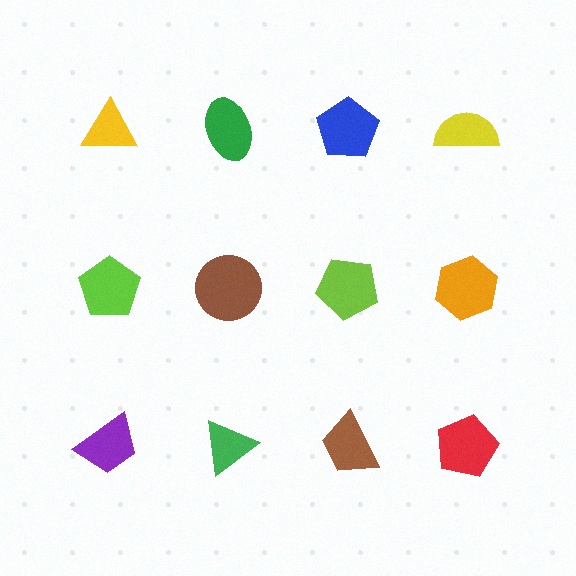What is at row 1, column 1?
A yellow triangle.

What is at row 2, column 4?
An orange hexagon.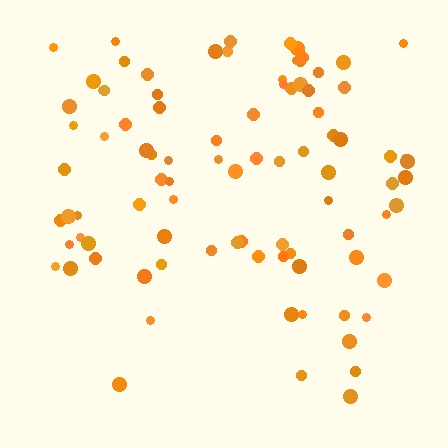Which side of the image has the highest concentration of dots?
The top.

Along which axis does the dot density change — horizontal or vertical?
Vertical.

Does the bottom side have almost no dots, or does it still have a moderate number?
Still a moderate number, just noticeably fewer than the top.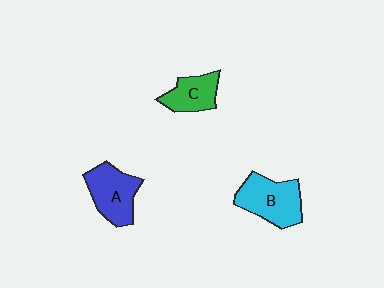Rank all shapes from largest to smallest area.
From largest to smallest: B (cyan), A (blue), C (green).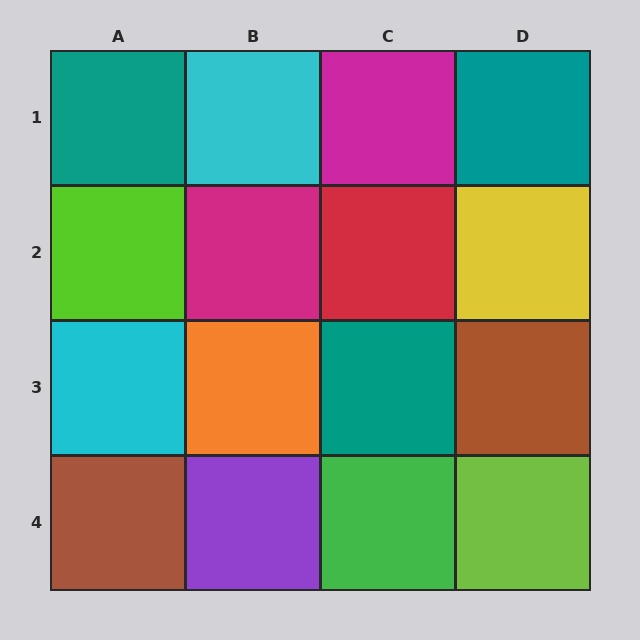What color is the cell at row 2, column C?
Red.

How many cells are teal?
3 cells are teal.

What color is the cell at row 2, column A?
Lime.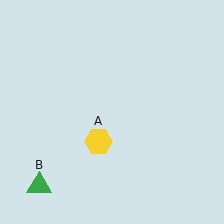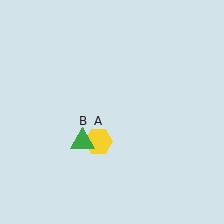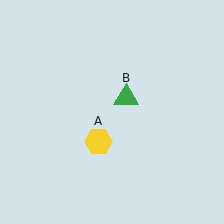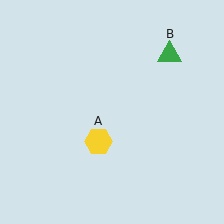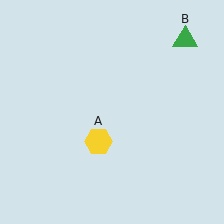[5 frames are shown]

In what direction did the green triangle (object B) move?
The green triangle (object B) moved up and to the right.